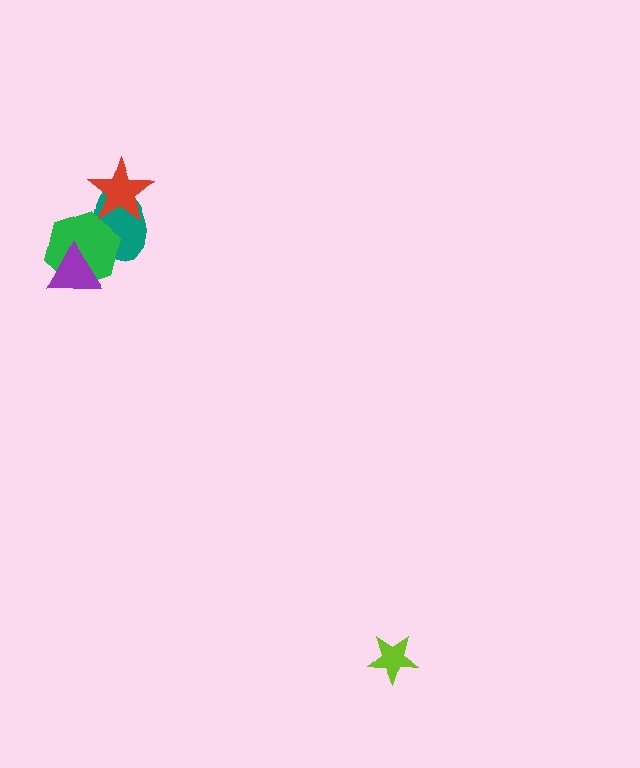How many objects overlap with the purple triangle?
1 object overlaps with the purple triangle.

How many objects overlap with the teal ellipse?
2 objects overlap with the teal ellipse.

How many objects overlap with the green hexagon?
2 objects overlap with the green hexagon.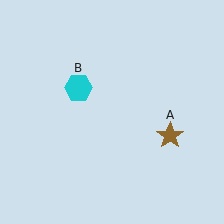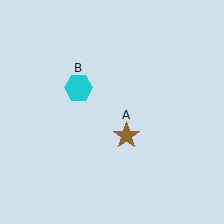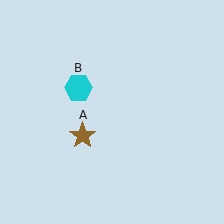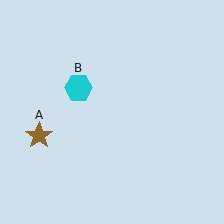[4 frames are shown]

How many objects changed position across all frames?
1 object changed position: brown star (object A).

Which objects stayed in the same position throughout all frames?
Cyan hexagon (object B) remained stationary.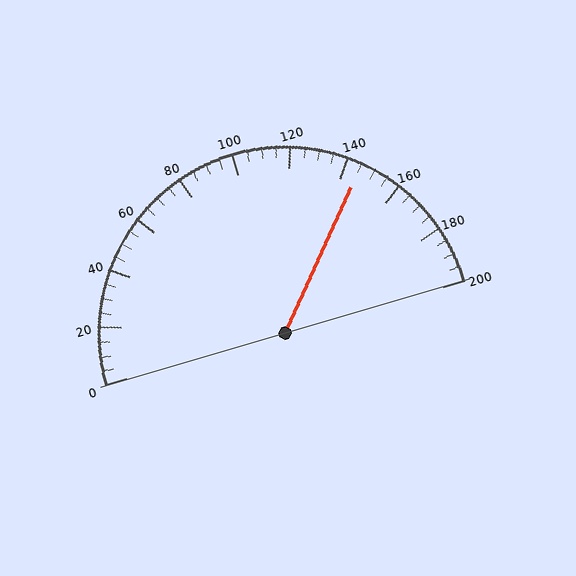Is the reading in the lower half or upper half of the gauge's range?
The reading is in the upper half of the range (0 to 200).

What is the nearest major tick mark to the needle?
The nearest major tick mark is 140.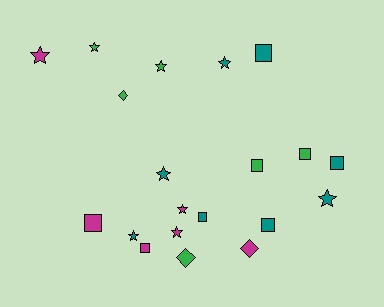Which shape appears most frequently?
Star, with 9 objects.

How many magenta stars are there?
There are 3 magenta stars.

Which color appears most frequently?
Teal, with 8 objects.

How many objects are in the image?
There are 20 objects.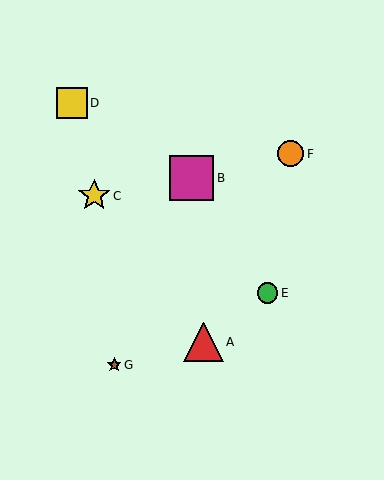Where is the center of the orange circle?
The center of the orange circle is at (291, 154).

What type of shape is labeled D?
Shape D is a yellow square.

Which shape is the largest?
The magenta square (labeled B) is the largest.